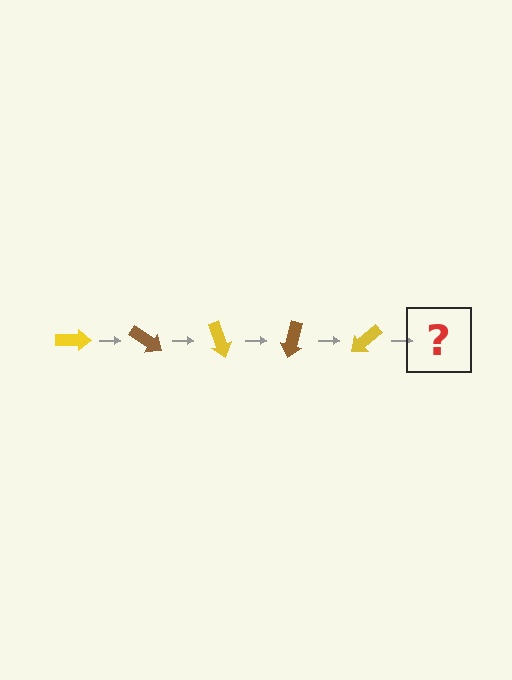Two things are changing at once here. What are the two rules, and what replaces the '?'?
The two rules are that it rotates 35 degrees each step and the color cycles through yellow and brown. The '?' should be a brown arrow, rotated 175 degrees from the start.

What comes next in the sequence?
The next element should be a brown arrow, rotated 175 degrees from the start.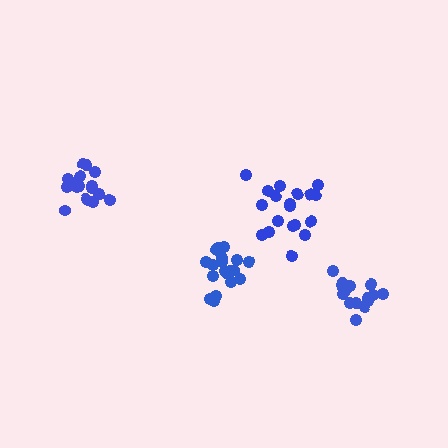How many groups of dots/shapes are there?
There are 4 groups.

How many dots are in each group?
Group 1: 19 dots, Group 2: 18 dots, Group 3: 16 dots, Group 4: 19 dots (72 total).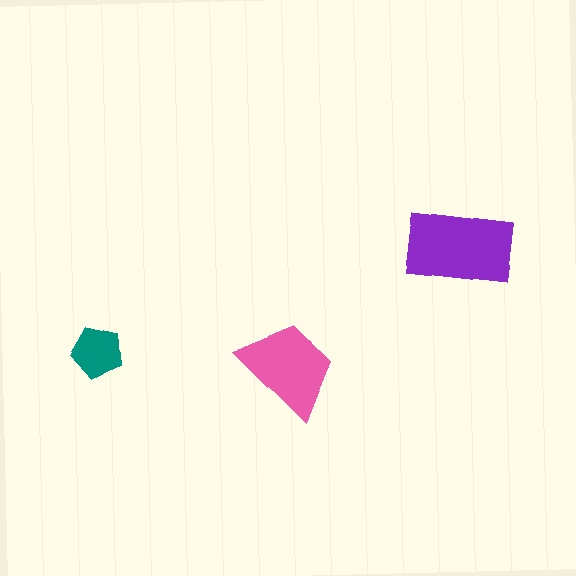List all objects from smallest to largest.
The teal pentagon, the pink trapezoid, the purple rectangle.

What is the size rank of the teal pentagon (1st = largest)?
3rd.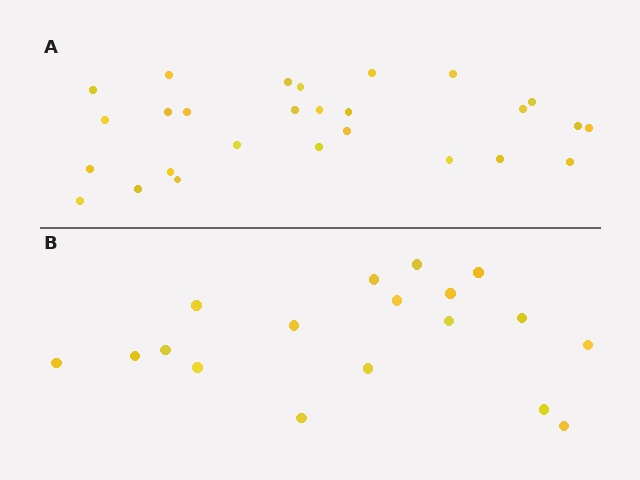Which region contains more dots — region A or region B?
Region A (the top region) has more dots.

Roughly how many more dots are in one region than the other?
Region A has roughly 8 or so more dots than region B.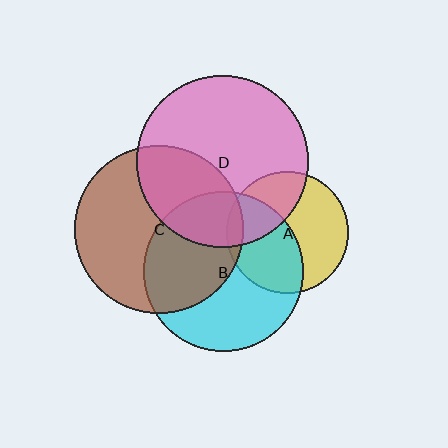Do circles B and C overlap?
Yes.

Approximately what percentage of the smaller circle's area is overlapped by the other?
Approximately 45%.